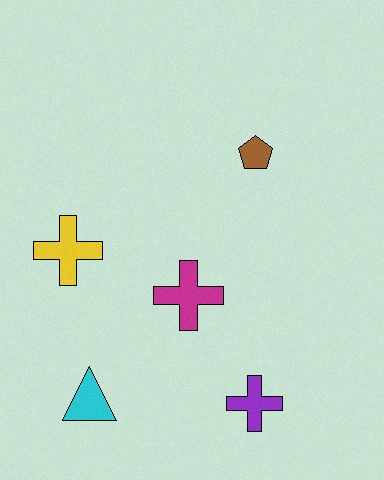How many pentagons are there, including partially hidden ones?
There is 1 pentagon.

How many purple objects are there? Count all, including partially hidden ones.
There is 1 purple object.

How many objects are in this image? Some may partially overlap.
There are 5 objects.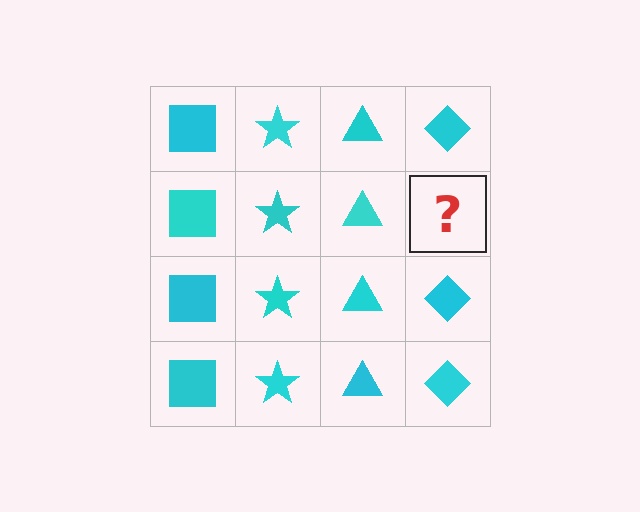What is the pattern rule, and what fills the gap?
The rule is that each column has a consistent shape. The gap should be filled with a cyan diamond.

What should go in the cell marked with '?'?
The missing cell should contain a cyan diamond.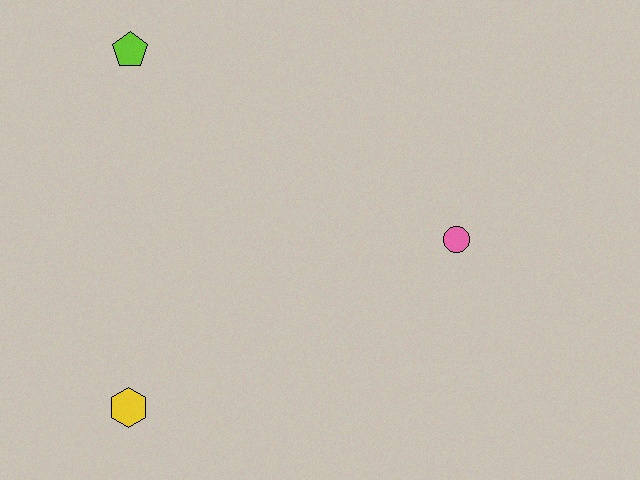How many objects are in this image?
There are 3 objects.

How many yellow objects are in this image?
There is 1 yellow object.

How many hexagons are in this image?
There is 1 hexagon.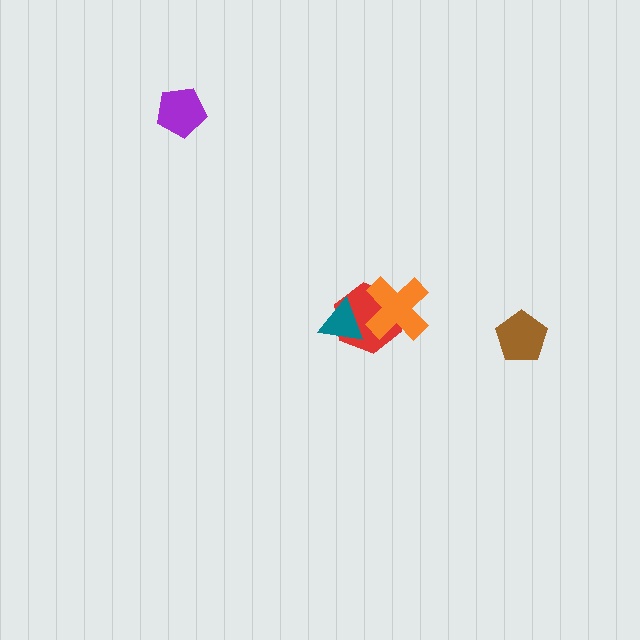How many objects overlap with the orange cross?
1 object overlaps with the orange cross.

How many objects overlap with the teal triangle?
1 object overlaps with the teal triangle.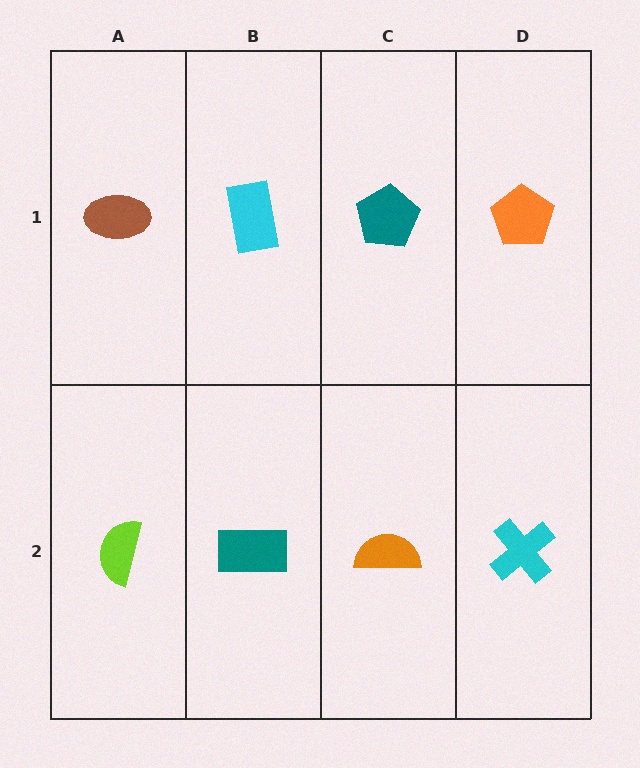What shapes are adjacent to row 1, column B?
A teal rectangle (row 2, column B), a brown ellipse (row 1, column A), a teal pentagon (row 1, column C).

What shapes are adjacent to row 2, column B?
A cyan rectangle (row 1, column B), a lime semicircle (row 2, column A), an orange semicircle (row 2, column C).